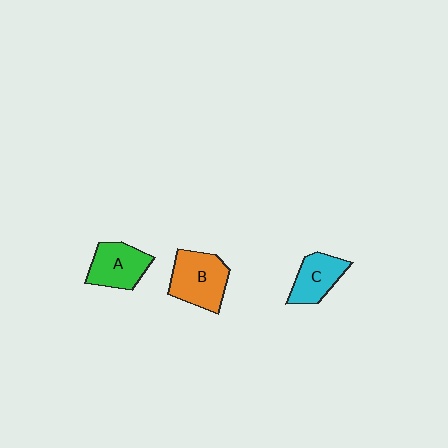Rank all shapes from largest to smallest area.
From largest to smallest: B (orange), A (green), C (cyan).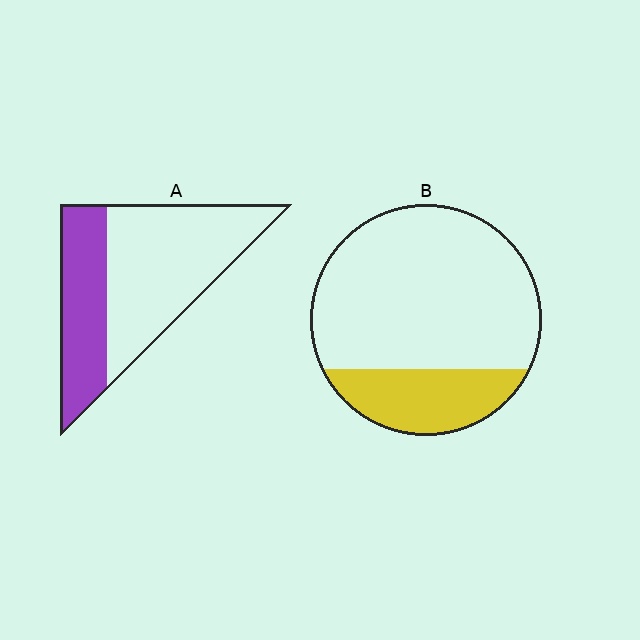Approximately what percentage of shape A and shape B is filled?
A is approximately 35% and B is approximately 25%.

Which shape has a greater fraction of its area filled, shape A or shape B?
Shape A.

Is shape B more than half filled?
No.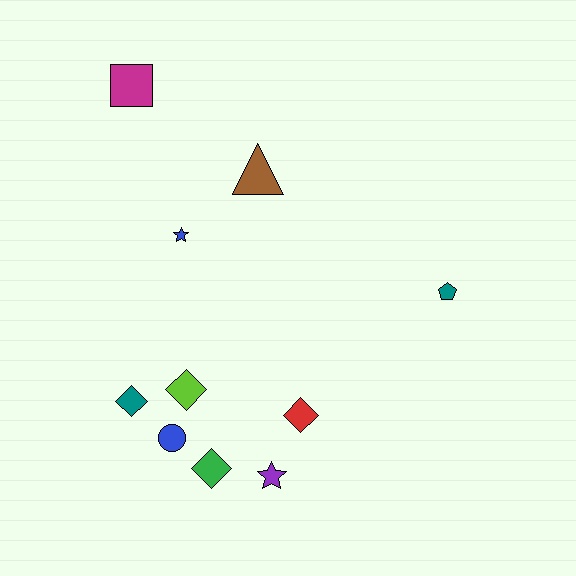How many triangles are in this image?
There is 1 triangle.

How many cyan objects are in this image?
There are no cyan objects.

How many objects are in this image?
There are 10 objects.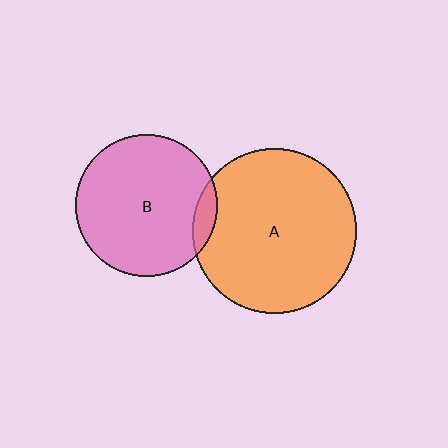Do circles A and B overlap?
Yes.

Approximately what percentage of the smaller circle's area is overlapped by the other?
Approximately 10%.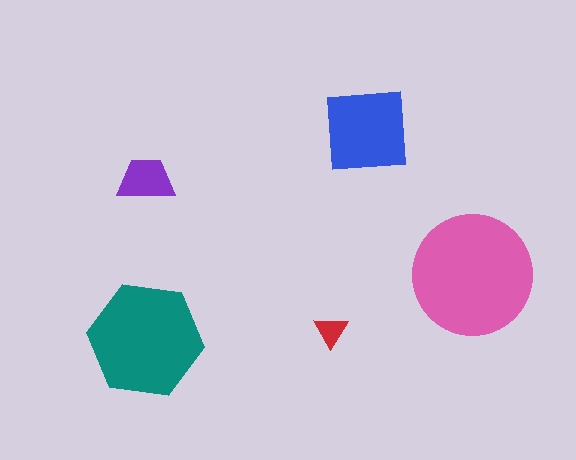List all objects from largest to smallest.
The pink circle, the teal hexagon, the blue square, the purple trapezoid, the red triangle.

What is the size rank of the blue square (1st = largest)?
3rd.